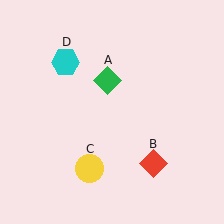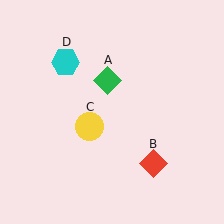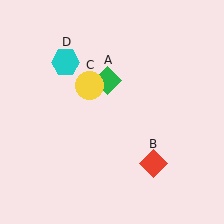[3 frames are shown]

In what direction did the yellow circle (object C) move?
The yellow circle (object C) moved up.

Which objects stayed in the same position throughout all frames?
Green diamond (object A) and red diamond (object B) and cyan hexagon (object D) remained stationary.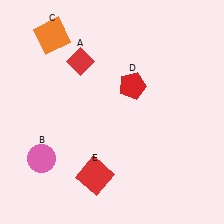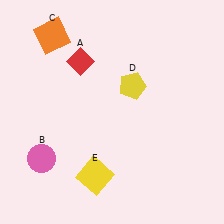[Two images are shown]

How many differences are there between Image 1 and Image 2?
There are 2 differences between the two images.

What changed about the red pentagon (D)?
In Image 1, D is red. In Image 2, it changed to yellow.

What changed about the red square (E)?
In Image 1, E is red. In Image 2, it changed to yellow.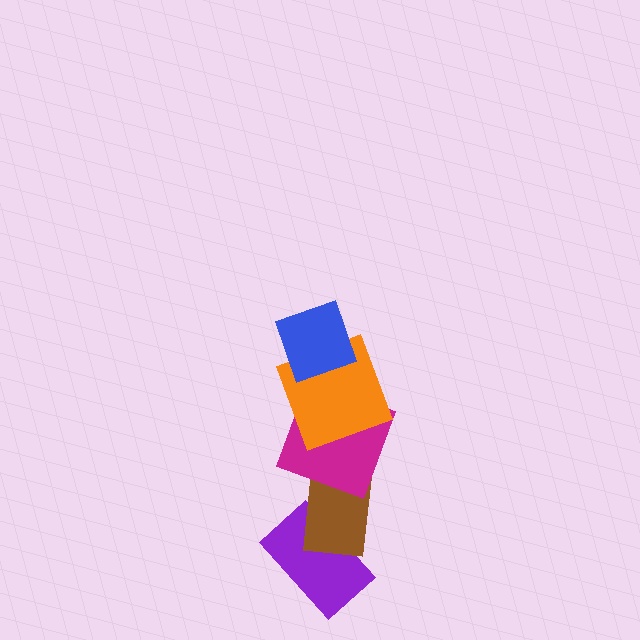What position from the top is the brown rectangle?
The brown rectangle is 4th from the top.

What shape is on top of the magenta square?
The orange square is on top of the magenta square.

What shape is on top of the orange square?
The blue diamond is on top of the orange square.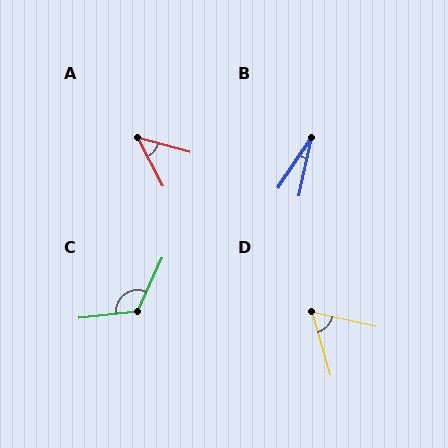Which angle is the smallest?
B, at approximately 22 degrees.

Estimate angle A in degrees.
Approximately 47 degrees.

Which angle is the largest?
C, at approximately 122 degrees.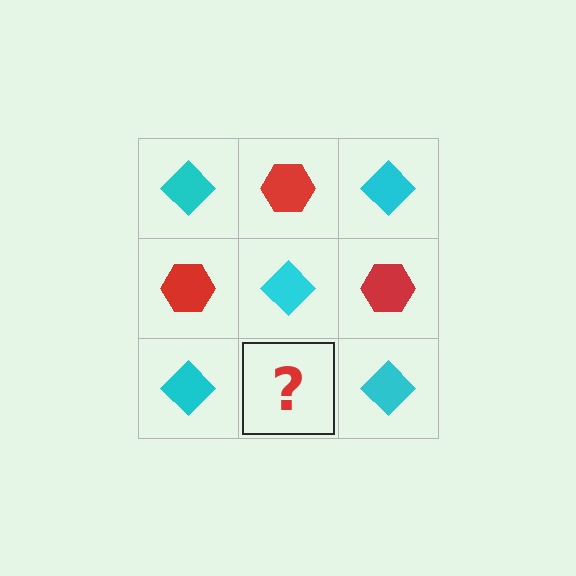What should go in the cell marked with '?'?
The missing cell should contain a red hexagon.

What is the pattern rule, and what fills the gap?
The rule is that it alternates cyan diamond and red hexagon in a checkerboard pattern. The gap should be filled with a red hexagon.